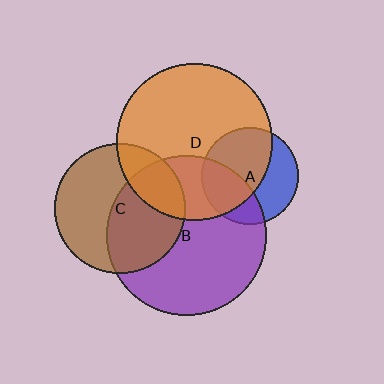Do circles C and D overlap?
Yes.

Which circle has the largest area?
Circle B (purple).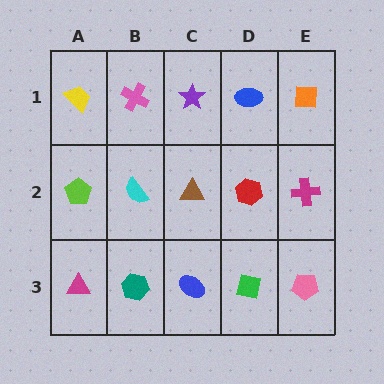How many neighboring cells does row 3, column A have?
2.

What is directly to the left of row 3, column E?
A green square.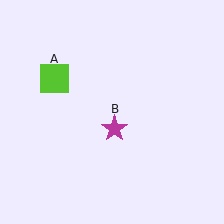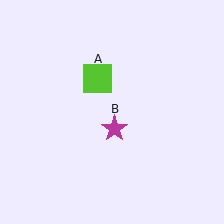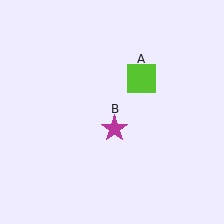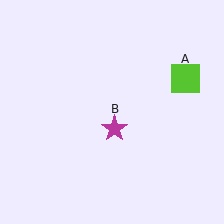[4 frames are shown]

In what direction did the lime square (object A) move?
The lime square (object A) moved right.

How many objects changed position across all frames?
1 object changed position: lime square (object A).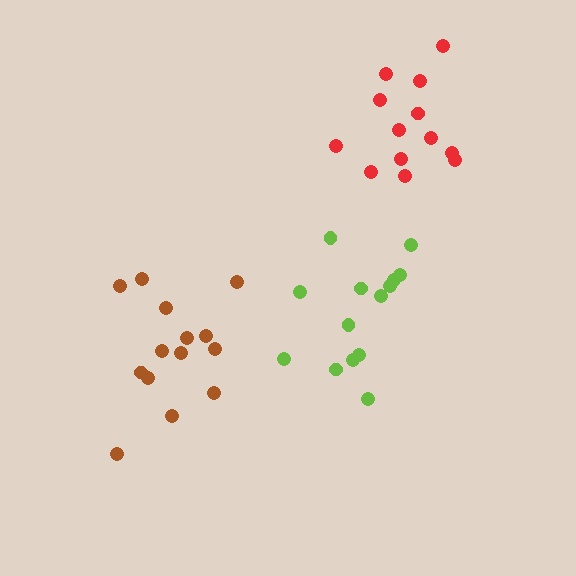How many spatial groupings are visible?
There are 3 spatial groupings.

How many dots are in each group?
Group 1: 14 dots, Group 2: 13 dots, Group 3: 14 dots (41 total).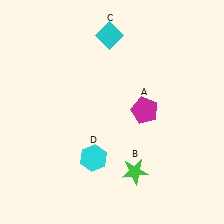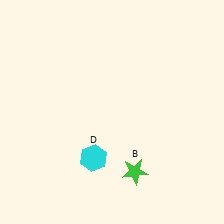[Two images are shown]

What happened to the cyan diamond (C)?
The cyan diamond (C) was removed in Image 2. It was in the top-left area of Image 1.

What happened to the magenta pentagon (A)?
The magenta pentagon (A) was removed in Image 2. It was in the top-right area of Image 1.